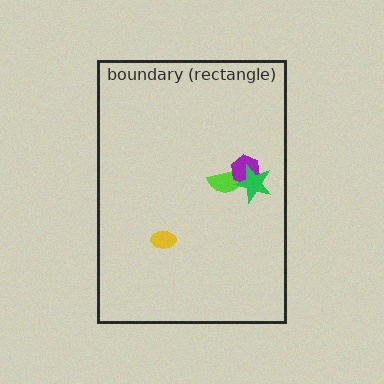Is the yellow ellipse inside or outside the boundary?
Inside.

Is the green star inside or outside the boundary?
Inside.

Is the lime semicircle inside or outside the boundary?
Inside.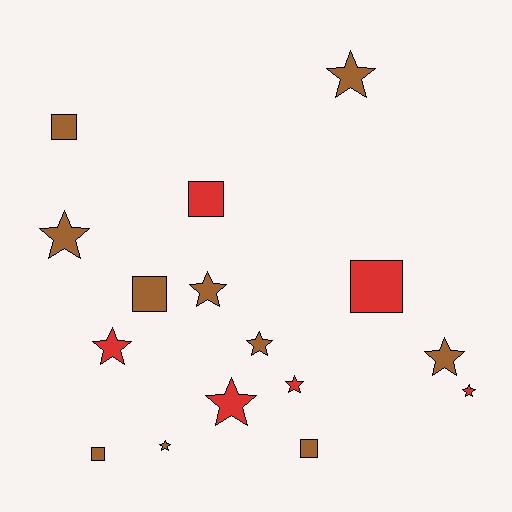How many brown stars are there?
There are 6 brown stars.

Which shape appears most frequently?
Star, with 10 objects.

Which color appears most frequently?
Brown, with 10 objects.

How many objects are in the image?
There are 16 objects.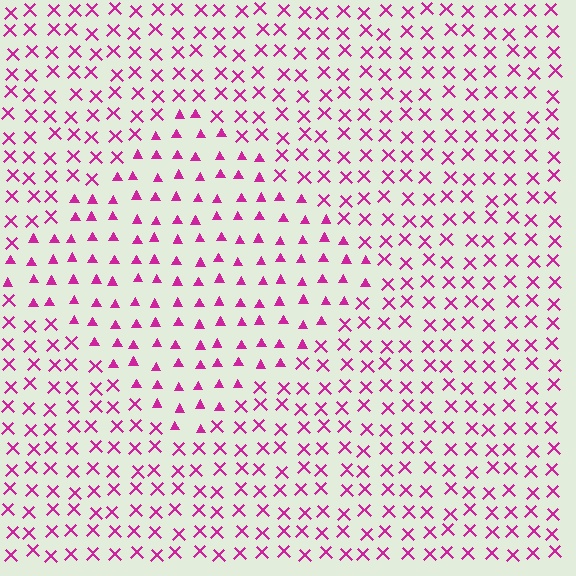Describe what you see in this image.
The image is filled with small magenta elements arranged in a uniform grid. A diamond-shaped region contains triangles, while the surrounding area contains X marks. The boundary is defined purely by the change in element shape.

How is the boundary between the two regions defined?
The boundary is defined by a change in element shape: triangles inside vs. X marks outside. All elements share the same color and spacing.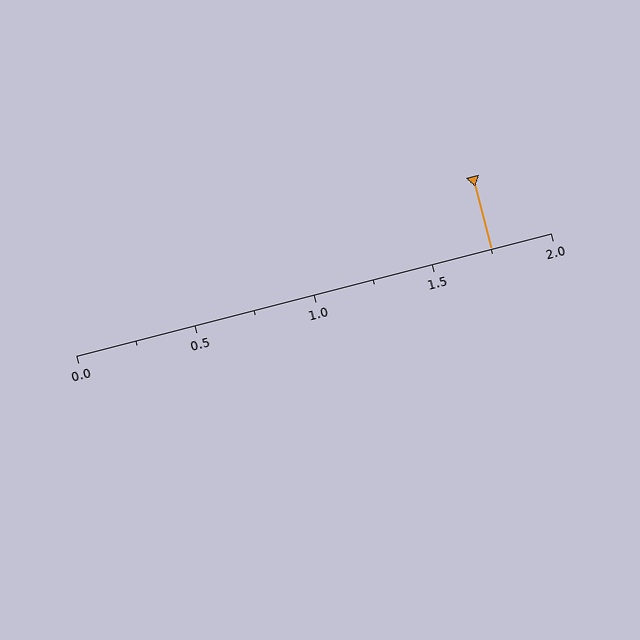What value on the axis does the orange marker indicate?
The marker indicates approximately 1.75.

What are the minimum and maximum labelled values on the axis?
The axis runs from 0.0 to 2.0.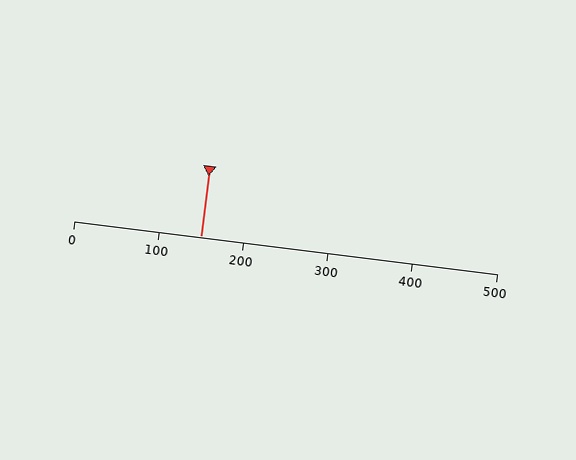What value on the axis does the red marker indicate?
The marker indicates approximately 150.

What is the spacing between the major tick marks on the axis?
The major ticks are spaced 100 apart.